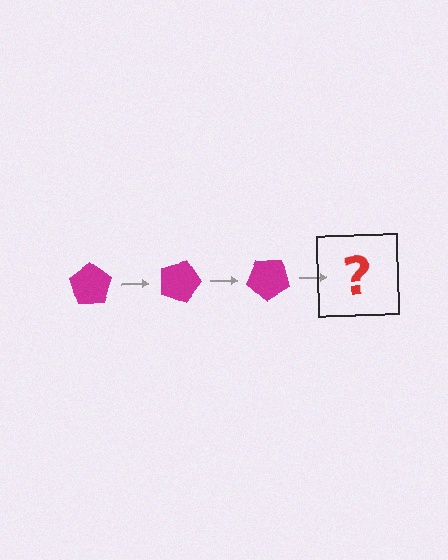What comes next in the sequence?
The next element should be a magenta pentagon rotated 60 degrees.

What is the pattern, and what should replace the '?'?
The pattern is that the pentagon rotates 20 degrees each step. The '?' should be a magenta pentagon rotated 60 degrees.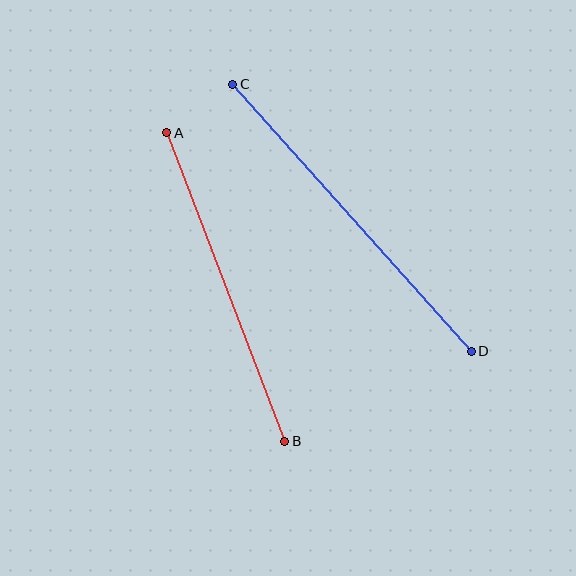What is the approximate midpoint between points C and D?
The midpoint is at approximately (352, 218) pixels.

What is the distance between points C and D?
The distance is approximately 358 pixels.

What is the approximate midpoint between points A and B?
The midpoint is at approximately (226, 287) pixels.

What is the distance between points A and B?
The distance is approximately 331 pixels.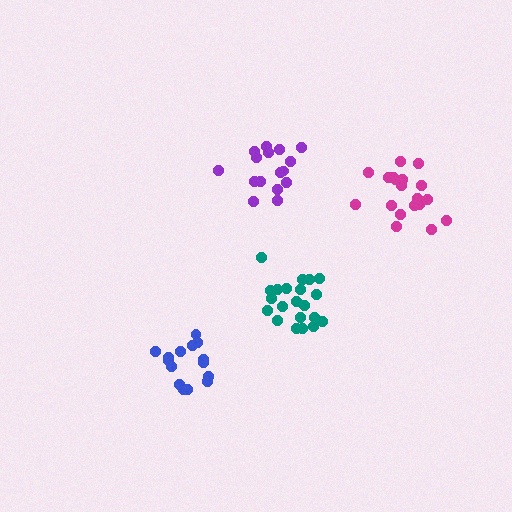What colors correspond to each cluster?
The clusters are colored: teal, purple, magenta, blue.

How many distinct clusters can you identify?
There are 4 distinct clusters.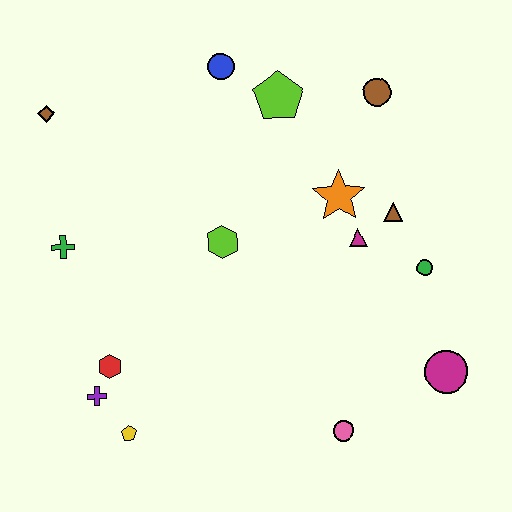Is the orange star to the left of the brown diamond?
No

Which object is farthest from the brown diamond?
The magenta circle is farthest from the brown diamond.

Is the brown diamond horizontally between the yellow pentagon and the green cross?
No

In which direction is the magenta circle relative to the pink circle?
The magenta circle is to the right of the pink circle.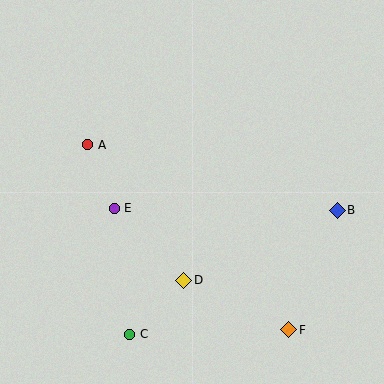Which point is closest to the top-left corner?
Point A is closest to the top-left corner.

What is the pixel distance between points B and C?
The distance between B and C is 242 pixels.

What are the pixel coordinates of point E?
Point E is at (114, 208).